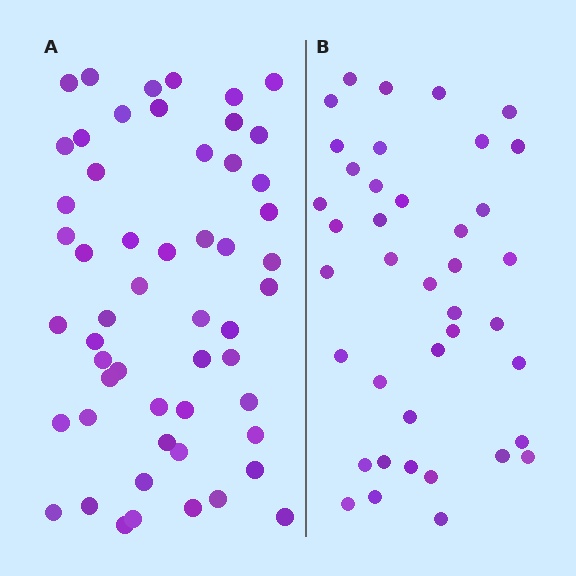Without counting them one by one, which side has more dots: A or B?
Region A (the left region) has more dots.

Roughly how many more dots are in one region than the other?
Region A has approximately 15 more dots than region B.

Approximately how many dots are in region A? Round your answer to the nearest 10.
About 50 dots. (The exact count is 54, which rounds to 50.)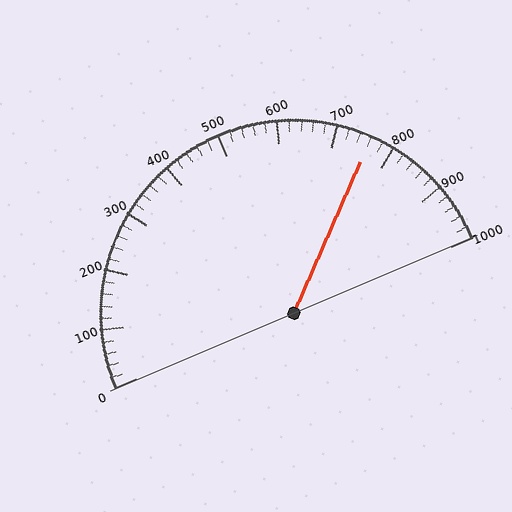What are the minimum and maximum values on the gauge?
The gauge ranges from 0 to 1000.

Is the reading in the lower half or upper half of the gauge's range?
The reading is in the upper half of the range (0 to 1000).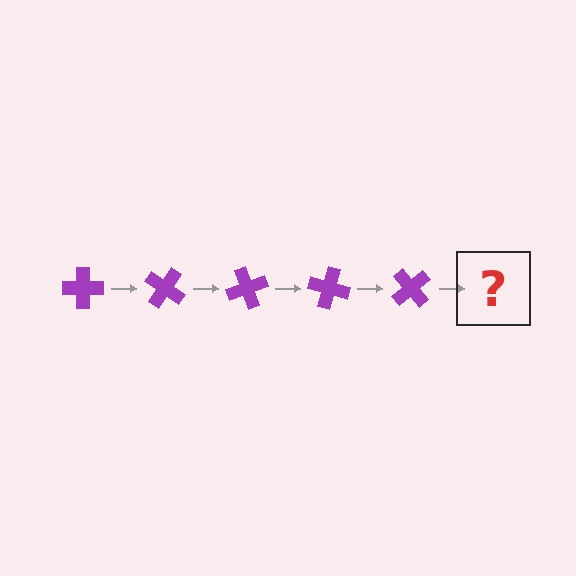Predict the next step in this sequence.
The next step is a purple cross rotated 175 degrees.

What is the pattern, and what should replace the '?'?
The pattern is that the cross rotates 35 degrees each step. The '?' should be a purple cross rotated 175 degrees.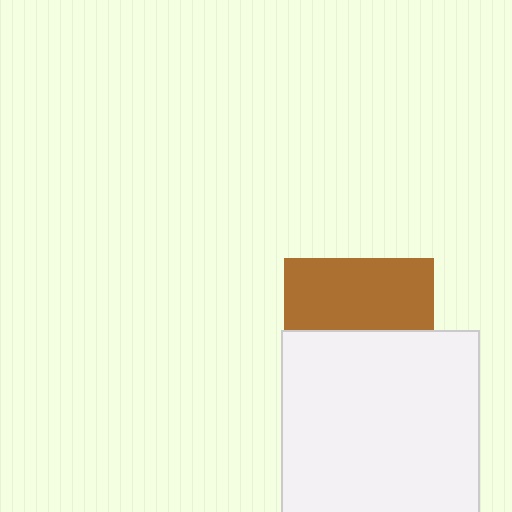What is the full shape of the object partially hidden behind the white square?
The partially hidden object is a brown square.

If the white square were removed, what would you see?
You would see the complete brown square.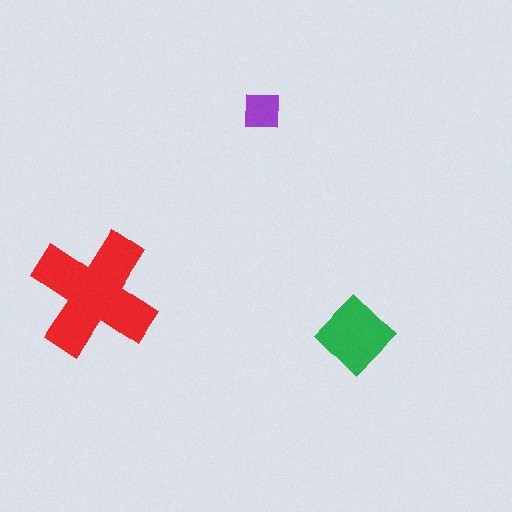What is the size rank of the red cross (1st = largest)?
1st.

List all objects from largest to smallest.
The red cross, the green diamond, the purple square.